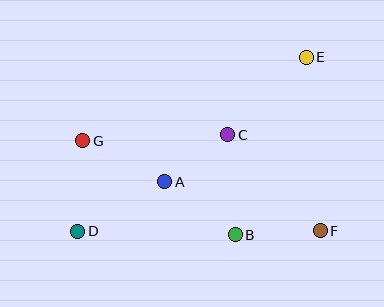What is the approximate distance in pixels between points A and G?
The distance between A and G is approximately 92 pixels.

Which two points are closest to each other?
Points A and C are closest to each other.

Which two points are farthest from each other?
Points D and E are farthest from each other.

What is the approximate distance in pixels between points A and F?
The distance between A and F is approximately 163 pixels.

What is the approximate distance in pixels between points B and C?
The distance between B and C is approximately 100 pixels.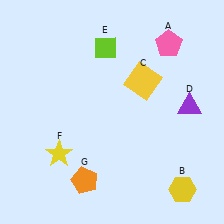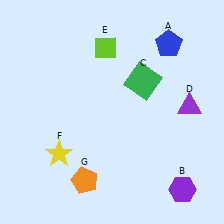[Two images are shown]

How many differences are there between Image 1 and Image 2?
There are 3 differences between the two images.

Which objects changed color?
A changed from pink to blue. B changed from yellow to purple. C changed from yellow to green.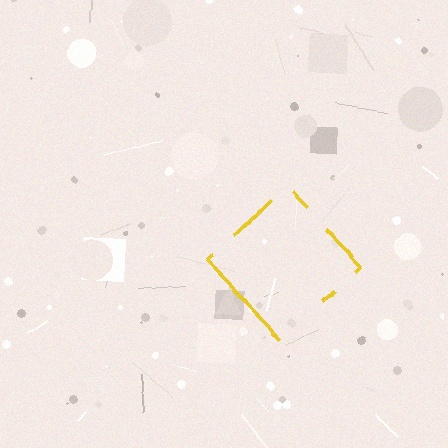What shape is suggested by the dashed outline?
The dashed outline suggests a diamond.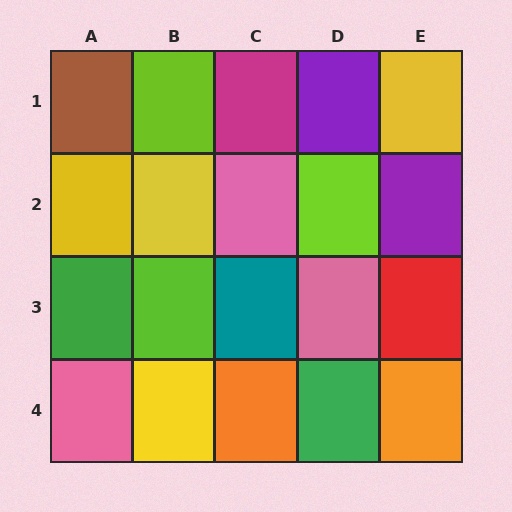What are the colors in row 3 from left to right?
Green, lime, teal, pink, red.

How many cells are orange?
2 cells are orange.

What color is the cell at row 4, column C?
Orange.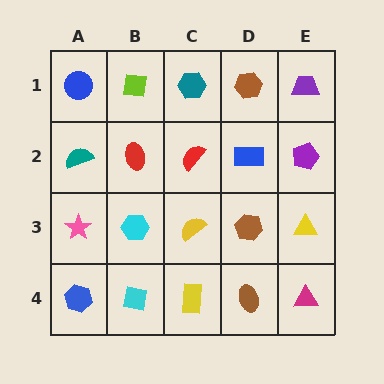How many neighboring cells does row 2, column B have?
4.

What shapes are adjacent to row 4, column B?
A cyan hexagon (row 3, column B), a blue hexagon (row 4, column A), a yellow rectangle (row 4, column C).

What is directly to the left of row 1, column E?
A brown hexagon.